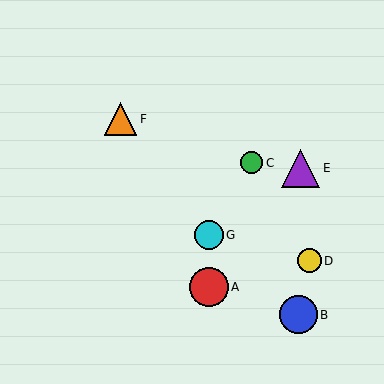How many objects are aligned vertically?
2 objects (A, G) are aligned vertically.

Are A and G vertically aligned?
Yes, both are at x≈209.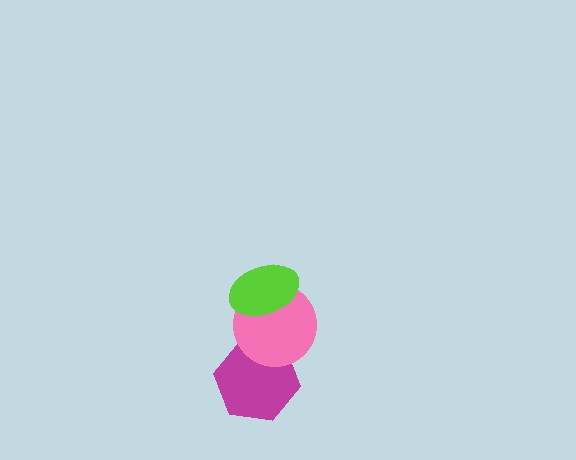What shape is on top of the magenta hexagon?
The pink circle is on top of the magenta hexagon.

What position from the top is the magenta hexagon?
The magenta hexagon is 3rd from the top.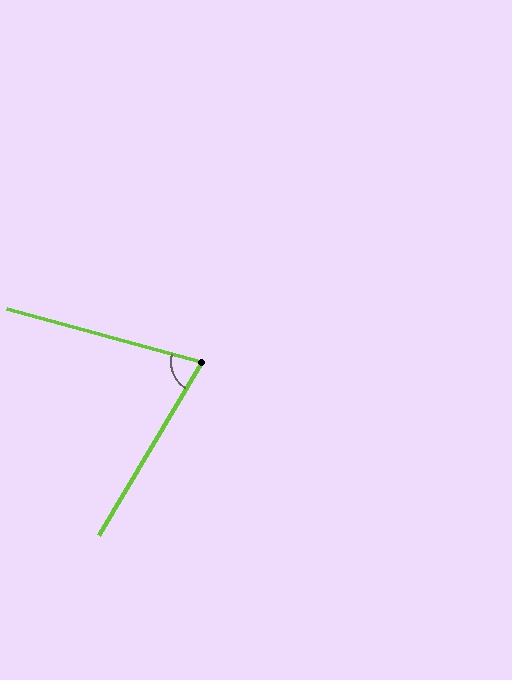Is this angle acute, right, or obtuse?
It is acute.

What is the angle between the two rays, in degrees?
Approximately 74 degrees.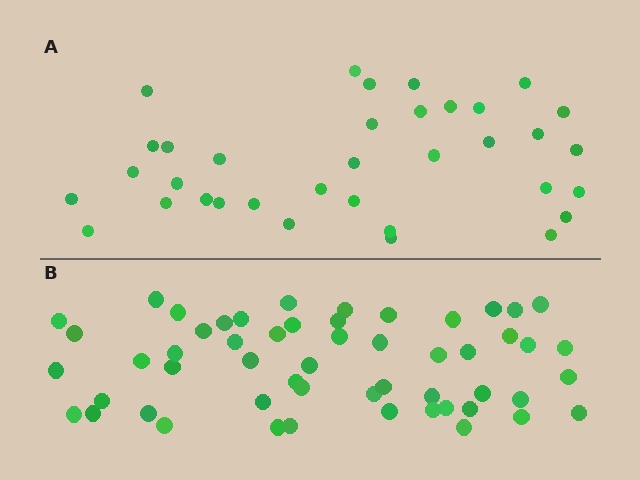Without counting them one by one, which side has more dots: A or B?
Region B (the bottom region) has more dots.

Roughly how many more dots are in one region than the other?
Region B has approximately 20 more dots than region A.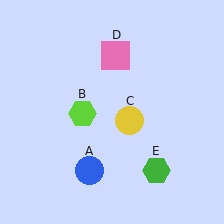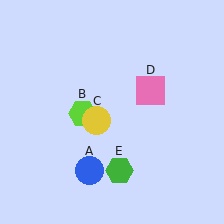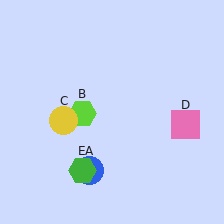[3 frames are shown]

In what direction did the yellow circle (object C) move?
The yellow circle (object C) moved left.